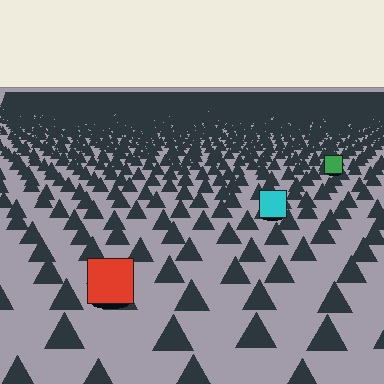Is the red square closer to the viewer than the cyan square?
Yes. The red square is closer — you can tell from the texture gradient: the ground texture is coarser near it.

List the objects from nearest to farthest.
From nearest to farthest: the red square, the cyan square, the green square.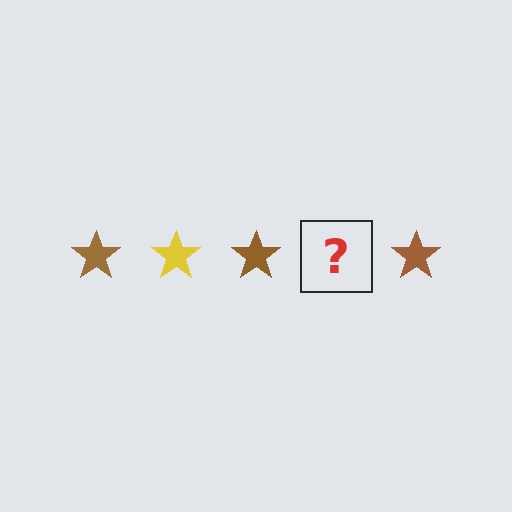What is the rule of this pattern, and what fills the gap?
The rule is that the pattern cycles through brown, yellow stars. The gap should be filled with a yellow star.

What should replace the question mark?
The question mark should be replaced with a yellow star.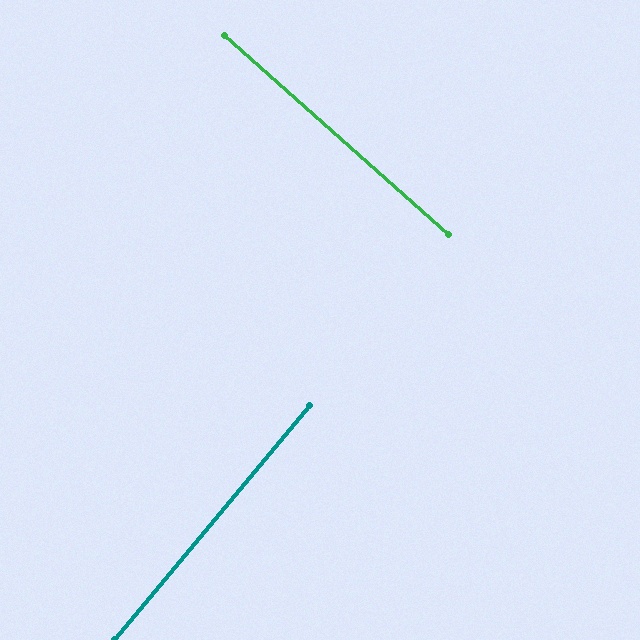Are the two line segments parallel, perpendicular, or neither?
Perpendicular — they meet at approximately 88°.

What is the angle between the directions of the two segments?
Approximately 88 degrees.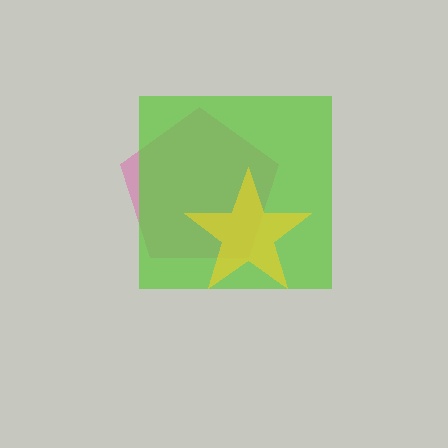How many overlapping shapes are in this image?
There are 3 overlapping shapes in the image.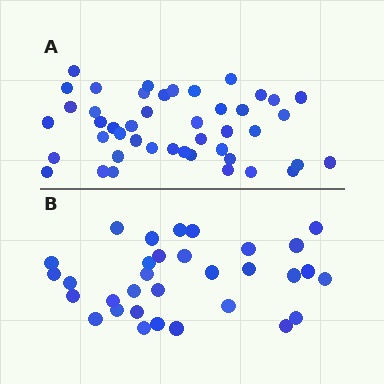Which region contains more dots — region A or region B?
Region A (the top region) has more dots.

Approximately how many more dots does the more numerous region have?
Region A has approximately 15 more dots than region B.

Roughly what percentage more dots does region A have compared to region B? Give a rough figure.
About 40% more.